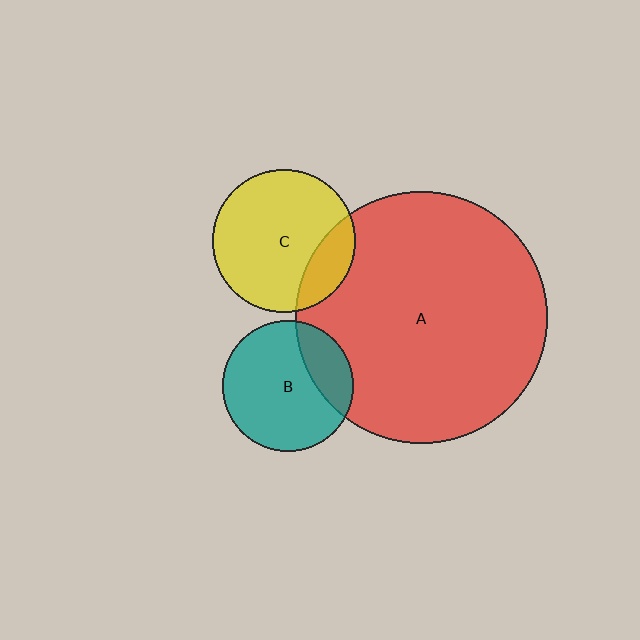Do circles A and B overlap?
Yes.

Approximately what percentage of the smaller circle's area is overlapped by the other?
Approximately 25%.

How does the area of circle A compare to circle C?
Approximately 3.1 times.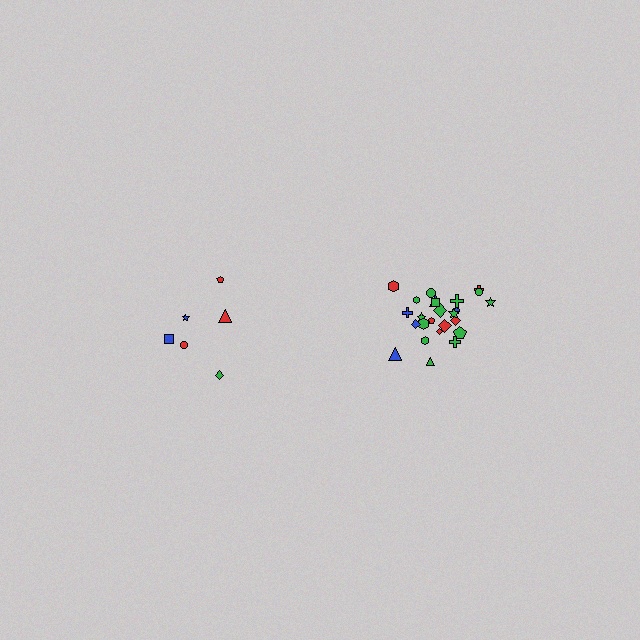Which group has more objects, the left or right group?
The right group.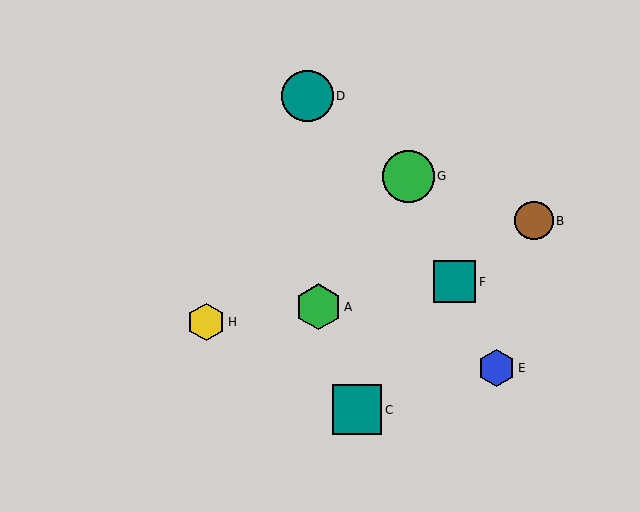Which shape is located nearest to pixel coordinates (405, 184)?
The green circle (labeled G) at (408, 177) is nearest to that location.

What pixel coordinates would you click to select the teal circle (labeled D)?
Click at (308, 96) to select the teal circle D.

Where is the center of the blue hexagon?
The center of the blue hexagon is at (496, 368).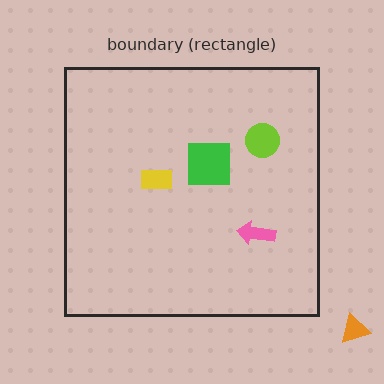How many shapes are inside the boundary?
4 inside, 1 outside.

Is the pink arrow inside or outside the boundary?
Inside.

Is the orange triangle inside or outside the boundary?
Outside.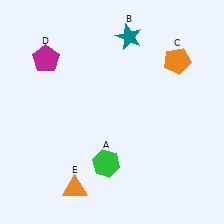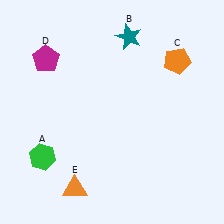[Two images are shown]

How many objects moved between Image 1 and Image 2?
1 object moved between the two images.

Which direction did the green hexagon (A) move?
The green hexagon (A) moved left.